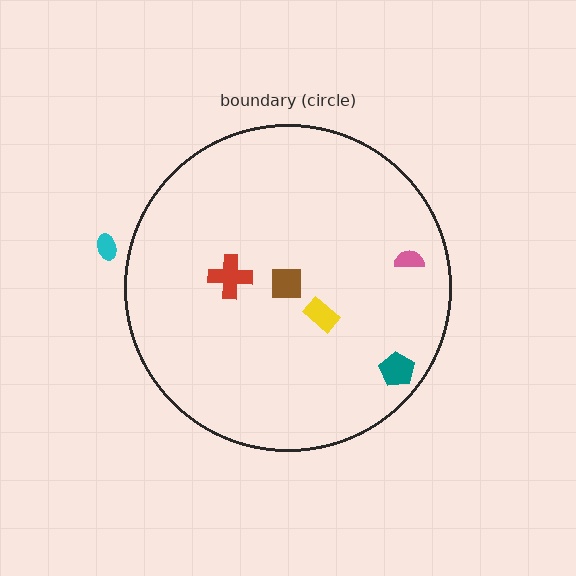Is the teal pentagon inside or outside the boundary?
Inside.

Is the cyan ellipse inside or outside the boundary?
Outside.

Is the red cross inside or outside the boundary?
Inside.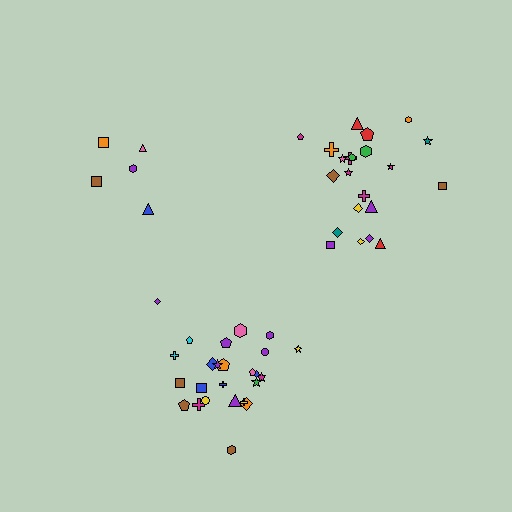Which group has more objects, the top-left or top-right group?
The top-right group.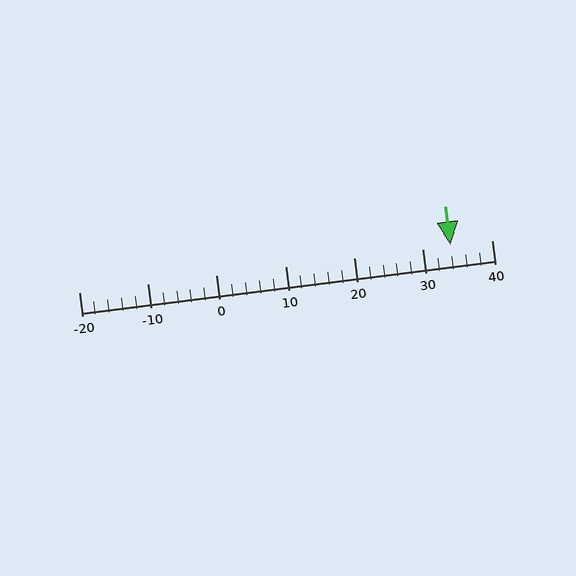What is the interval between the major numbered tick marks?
The major tick marks are spaced 10 units apart.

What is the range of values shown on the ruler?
The ruler shows values from -20 to 40.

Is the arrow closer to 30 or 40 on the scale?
The arrow is closer to 30.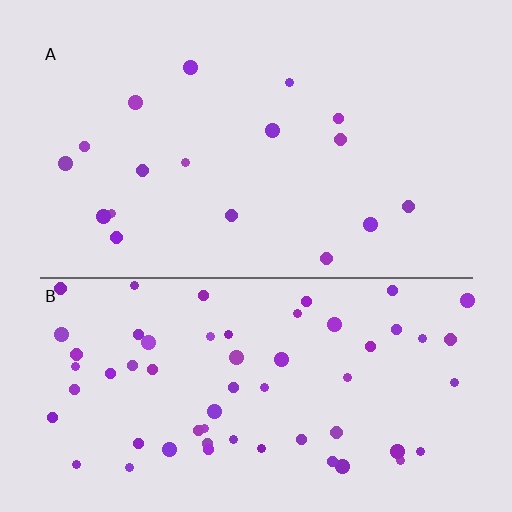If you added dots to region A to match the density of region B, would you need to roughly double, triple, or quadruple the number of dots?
Approximately triple.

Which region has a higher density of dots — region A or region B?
B (the bottom).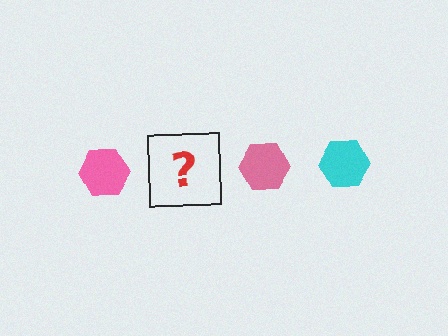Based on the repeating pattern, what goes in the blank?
The blank should be a cyan hexagon.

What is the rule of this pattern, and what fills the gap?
The rule is that the pattern cycles through pink, cyan hexagons. The gap should be filled with a cyan hexagon.